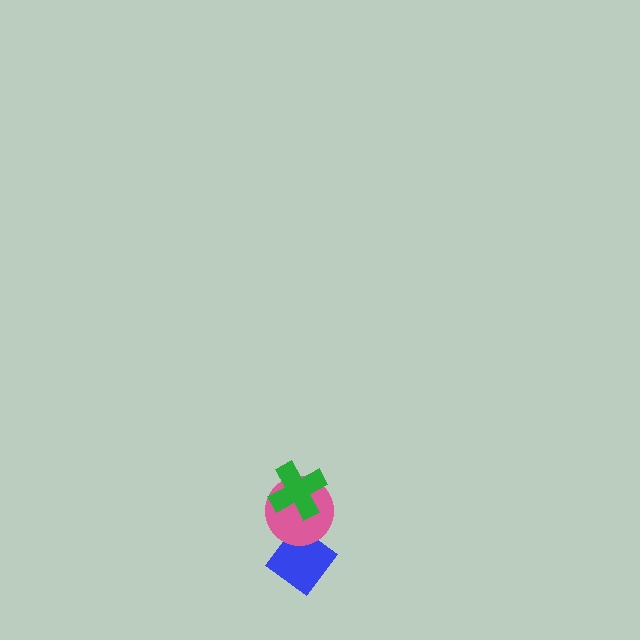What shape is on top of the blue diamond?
The pink circle is on top of the blue diamond.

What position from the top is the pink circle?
The pink circle is 2nd from the top.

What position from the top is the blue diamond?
The blue diamond is 3rd from the top.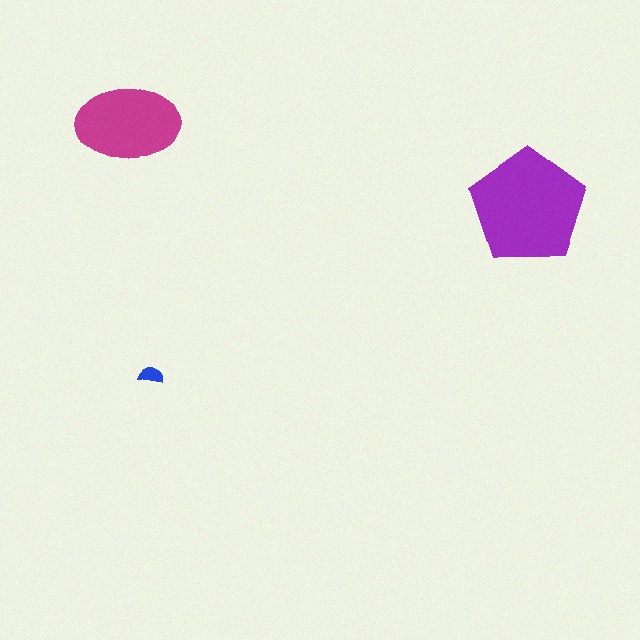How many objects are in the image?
There are 3 objects in the image.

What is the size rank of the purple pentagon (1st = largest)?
1st.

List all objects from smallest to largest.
The blue semicircle, the magenta ellipse, the purple pentagon.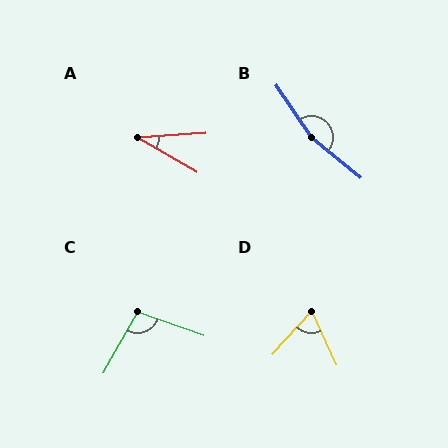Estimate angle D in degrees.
Approximately 67 degrees.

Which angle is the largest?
B, at approximately 164 degrees.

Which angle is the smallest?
A, at approximately 34 degrees.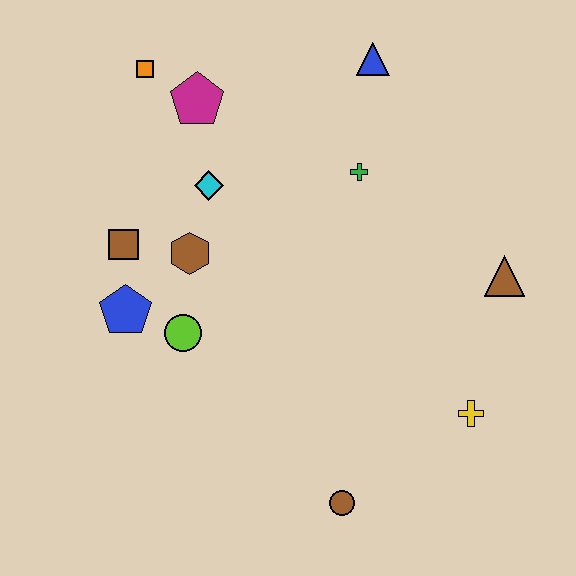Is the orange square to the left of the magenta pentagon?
Yes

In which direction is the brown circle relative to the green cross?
The brown circle is below the green cross.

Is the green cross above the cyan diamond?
Yes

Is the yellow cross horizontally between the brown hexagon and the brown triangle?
Yes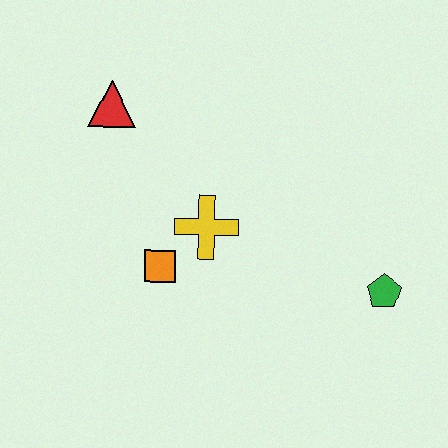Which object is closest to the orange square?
The yellow cross is closest to the orange square.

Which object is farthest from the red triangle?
The green pentagon is farthest from the red triangle.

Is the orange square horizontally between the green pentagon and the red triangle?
Yes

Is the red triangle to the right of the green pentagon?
No